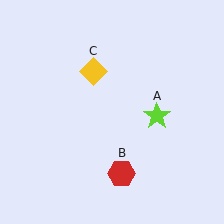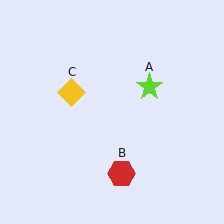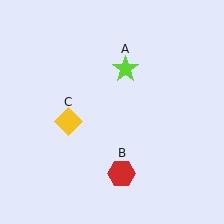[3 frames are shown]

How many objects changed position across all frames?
2 objects changed position: lime star (object A), yellow diamond (object C).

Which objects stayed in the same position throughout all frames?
Red hexagon (object B) remained stationary.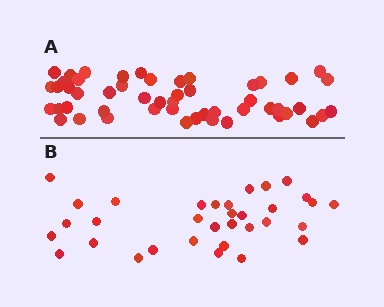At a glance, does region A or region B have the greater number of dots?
Region A (the top region) has more dots.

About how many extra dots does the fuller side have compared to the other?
Region A has approximately 20 more dots than region B.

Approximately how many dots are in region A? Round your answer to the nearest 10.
About 50 dots. (The exact count is 51, which rounds to 50.)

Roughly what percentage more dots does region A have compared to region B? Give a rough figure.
About 55% more.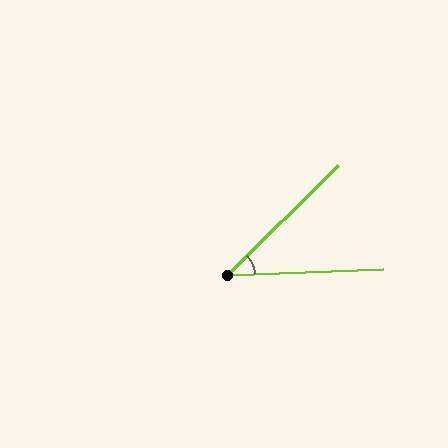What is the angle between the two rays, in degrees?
Approximately 43 degrees.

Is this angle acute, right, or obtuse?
It is acute.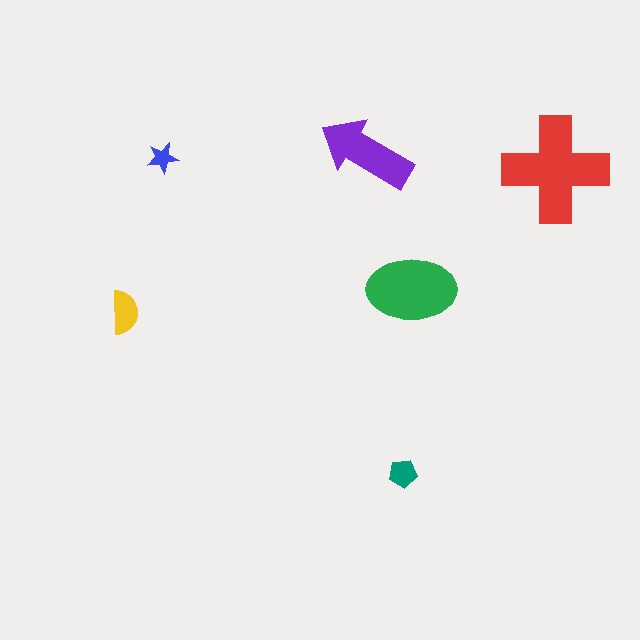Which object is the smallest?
The blue star.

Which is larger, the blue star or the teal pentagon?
The teal pentagon.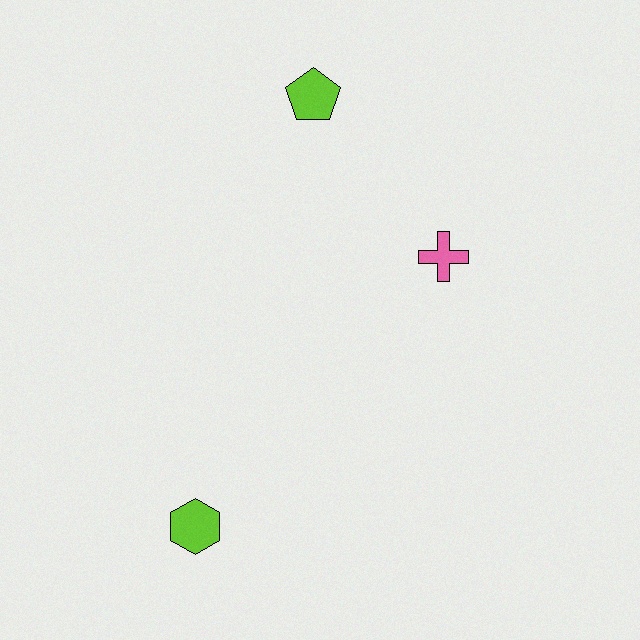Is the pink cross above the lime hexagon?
Yes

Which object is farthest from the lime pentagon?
The lime hexagon is farthest from the lime pentagon.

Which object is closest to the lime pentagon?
The pink cross is closest to the lime pentagon.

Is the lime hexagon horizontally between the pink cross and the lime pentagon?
No